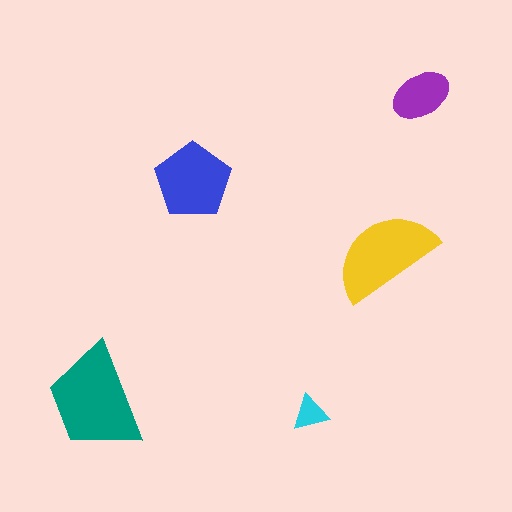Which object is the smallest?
The cyan triangle.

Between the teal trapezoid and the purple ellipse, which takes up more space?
The teal trapezoid.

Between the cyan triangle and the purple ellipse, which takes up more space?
The purple ellipse.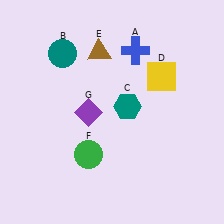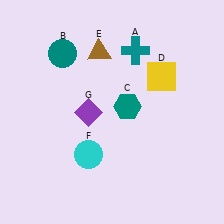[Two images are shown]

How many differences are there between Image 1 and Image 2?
There are 2 differences between the two images.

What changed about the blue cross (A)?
In Image 1, A is blue. In Image 2, it changed to teal.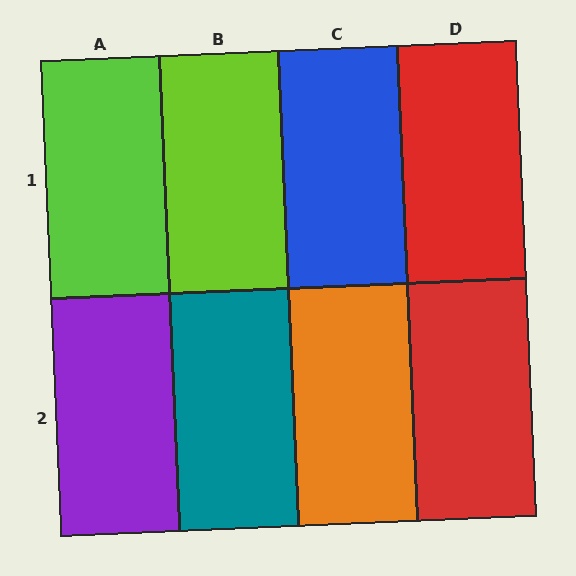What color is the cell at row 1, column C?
Blue.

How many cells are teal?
1 cell is teal.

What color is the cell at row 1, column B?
Lime.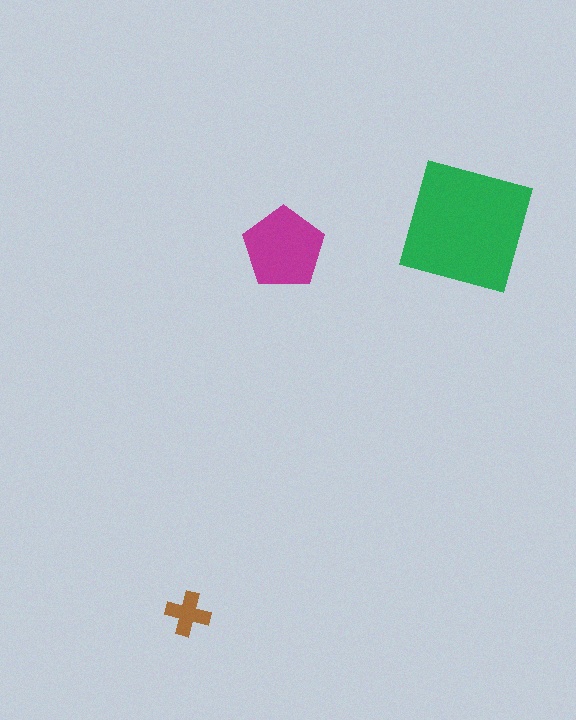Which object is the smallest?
The brown cross.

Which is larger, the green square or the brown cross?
The green square.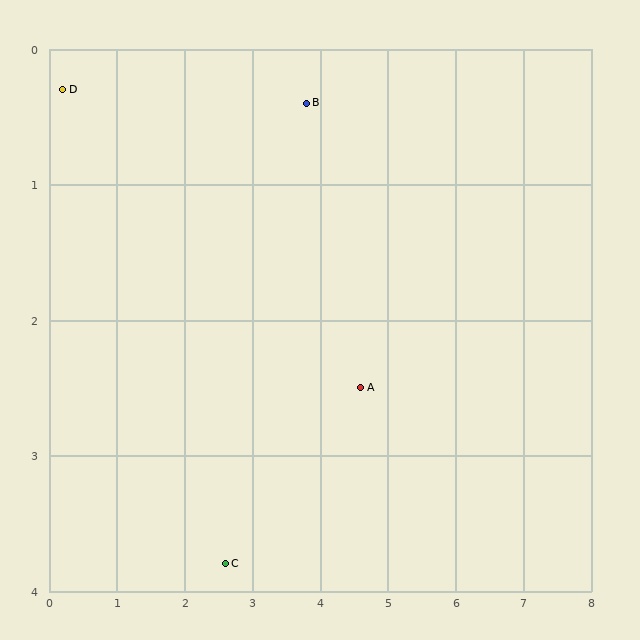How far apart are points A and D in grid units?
Points A and D are about 4.9 grid units apart.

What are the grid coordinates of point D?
Point D is at approximately (0.2, 0.3).